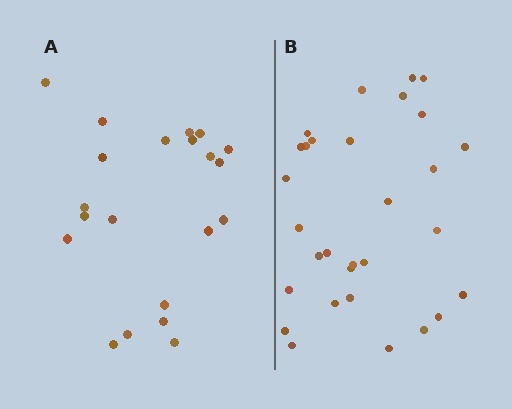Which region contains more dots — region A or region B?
Region B (the right region) has more dots.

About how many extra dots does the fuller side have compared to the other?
Region B has roughly 8 or so more dots than region A.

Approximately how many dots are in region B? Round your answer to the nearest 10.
About 30 dots.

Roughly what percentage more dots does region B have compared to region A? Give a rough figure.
About 45% more.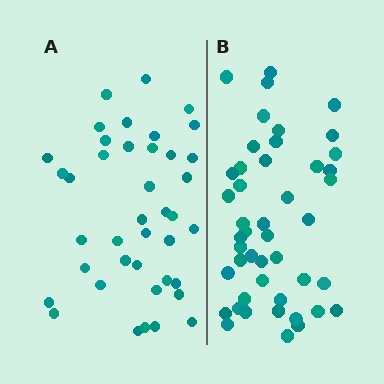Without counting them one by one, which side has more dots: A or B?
Region B (the right region) has more dots.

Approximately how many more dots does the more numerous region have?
Region B has about 6 more dots than region A.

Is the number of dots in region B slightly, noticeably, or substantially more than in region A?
Region B has only slightly more — the two regions are fairly close. The ratio is roughly 1.1 to 1.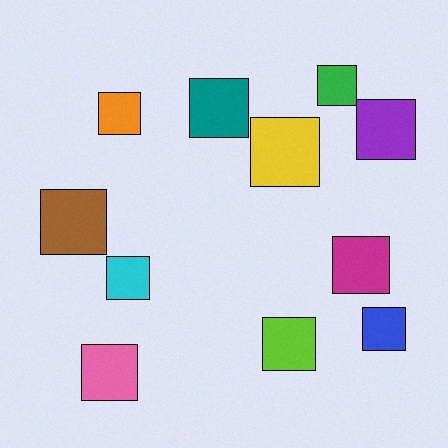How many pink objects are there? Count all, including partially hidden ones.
There is 1 pink object.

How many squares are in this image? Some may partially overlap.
There are 11 squares.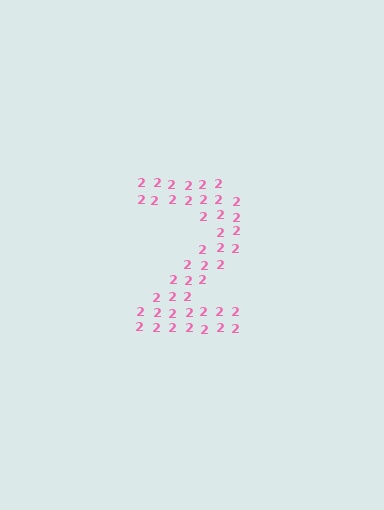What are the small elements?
The small elements are digit 2's.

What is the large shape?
The large shape is the digit 2.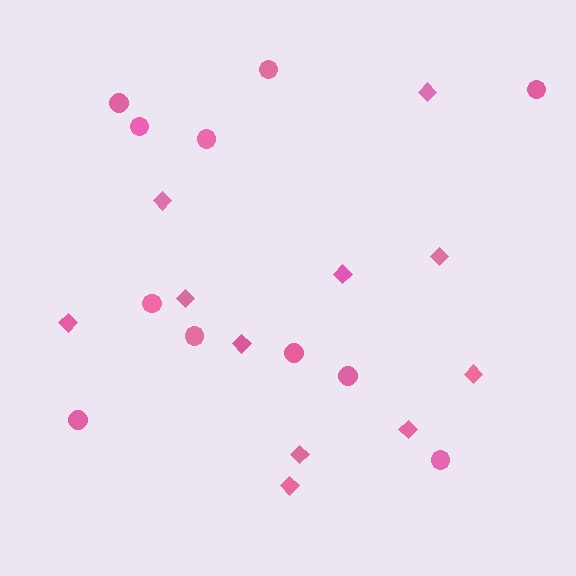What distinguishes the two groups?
There are 2 groups: one group of diamonds (11) and one group of circles (11).